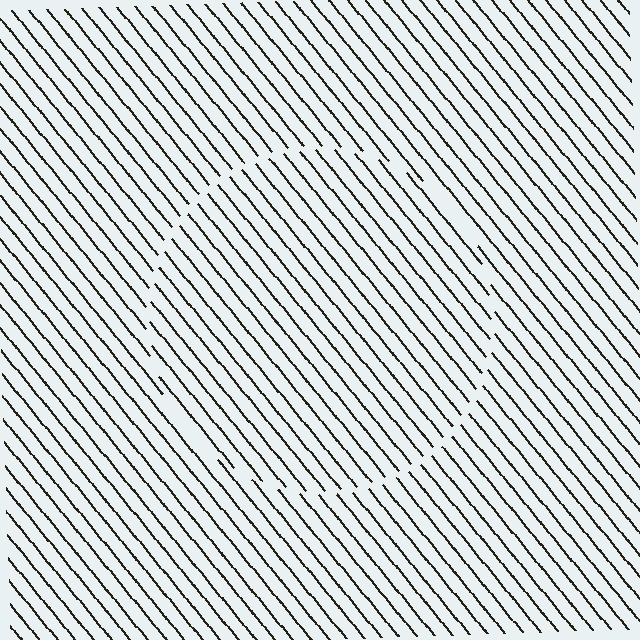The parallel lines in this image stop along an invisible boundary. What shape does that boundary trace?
An illusory circle. The interior of the shape contains the same grating, shifted by half a period — the contour is defined by the phase discontinuity where line-ends from the inner and outer gratings abut.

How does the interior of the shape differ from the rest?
The interior of the shape contains the same grating, shifted by half a period — the contour is defined by the phase discontinuity where line-ends from the inner and outer gratings abut.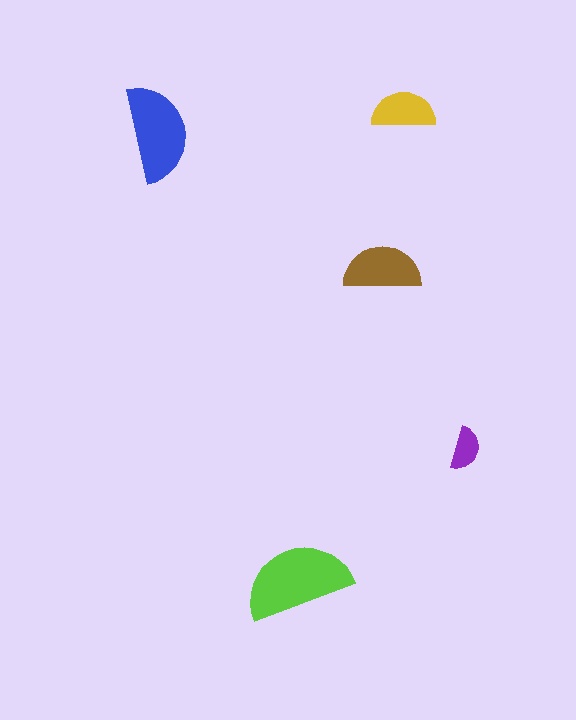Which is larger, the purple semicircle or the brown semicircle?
The brown one.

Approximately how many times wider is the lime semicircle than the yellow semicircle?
About 1.5 times wider.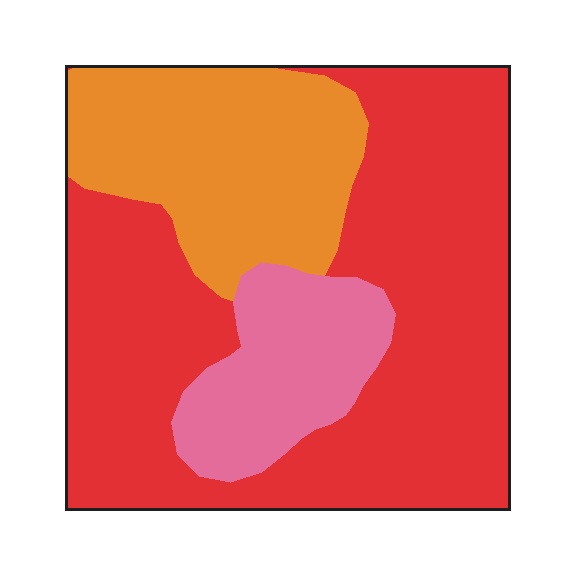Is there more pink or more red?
Red.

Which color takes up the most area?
Red, at roughly 60%.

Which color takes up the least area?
Pink, at roughly 15%.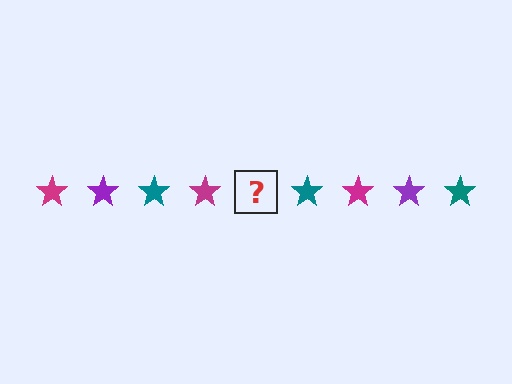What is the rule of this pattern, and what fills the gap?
The rule is that the pattern cycles through magenta, purple, teal stars. The gap should be filled with a purple star.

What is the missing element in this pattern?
The missing element is a purple star.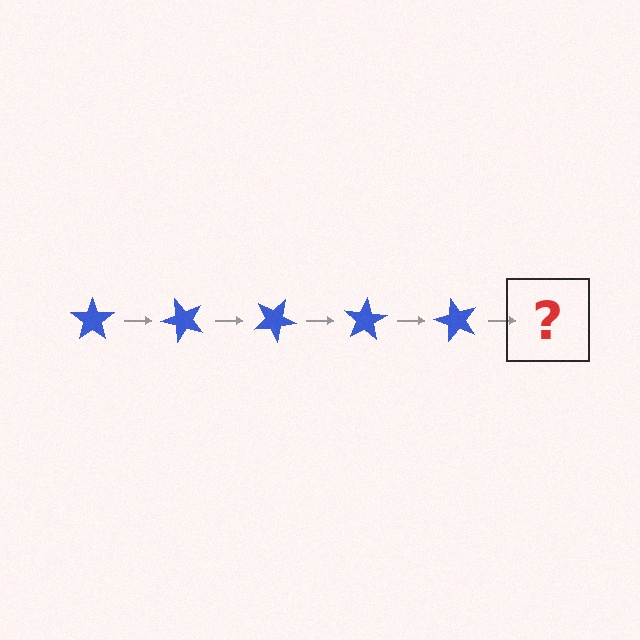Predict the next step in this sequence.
The next step is a blue star rotated 250 degrees.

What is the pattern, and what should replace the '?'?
The pattern is that the star rotates 50 degrees each step. The '?' should be a blue star rotated 250 degrees.